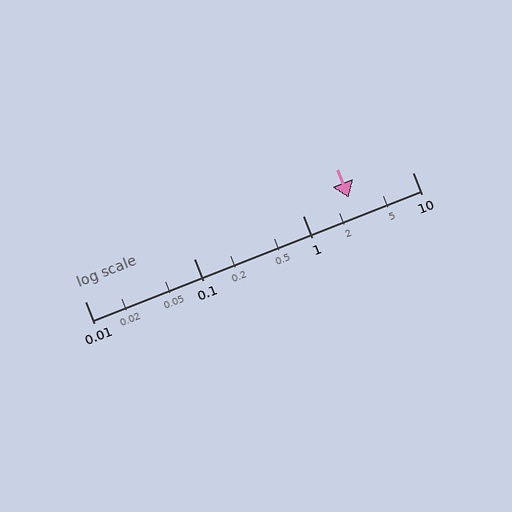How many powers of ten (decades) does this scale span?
The scale spans 3 decades, from 0.01 to 10.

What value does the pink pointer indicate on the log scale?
The pointer indicates approximately 2.6.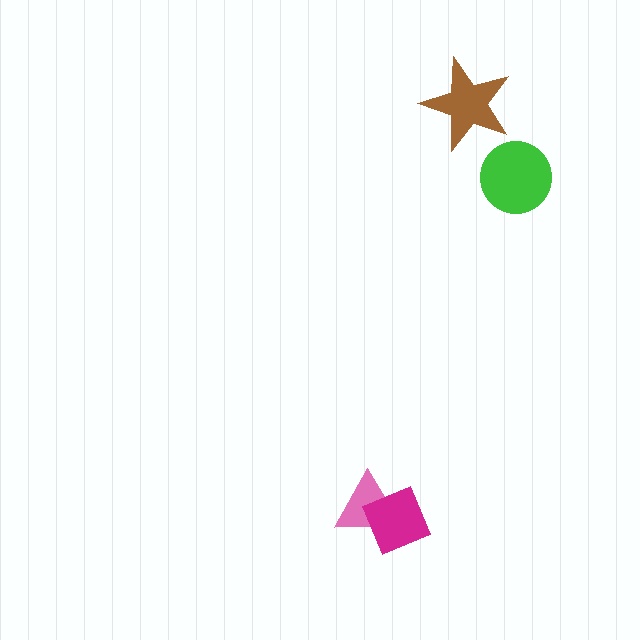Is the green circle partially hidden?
No, no other shape covers it.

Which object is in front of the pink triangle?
The magenta diamond is in front of the pink triangle.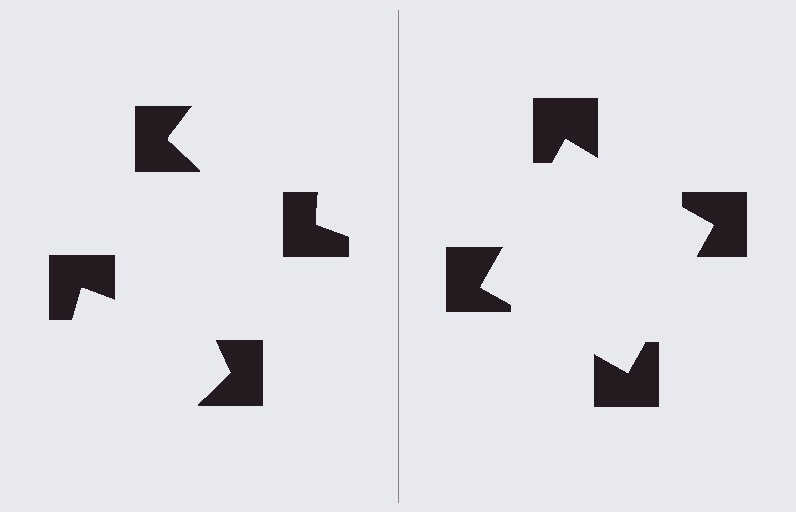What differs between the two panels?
The notched squares are positioned identically on both sides; only the wedge orientations differ. On the right they align to a square; on the left they are misaligned.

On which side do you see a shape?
An illusory square appears on the right side. On the left side the wedge cuts are rotated, so no coherent shape forms.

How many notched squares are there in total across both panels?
8 — 4 on each side.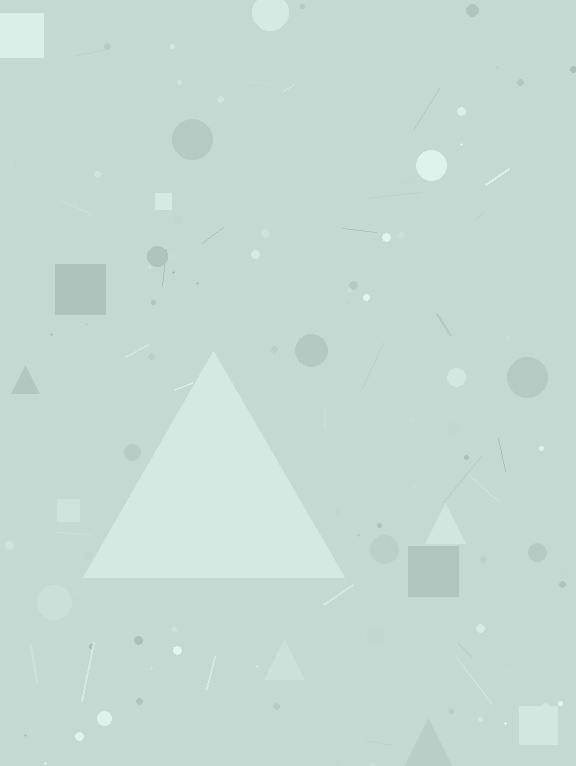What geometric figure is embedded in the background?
A triangle is embedded in the background.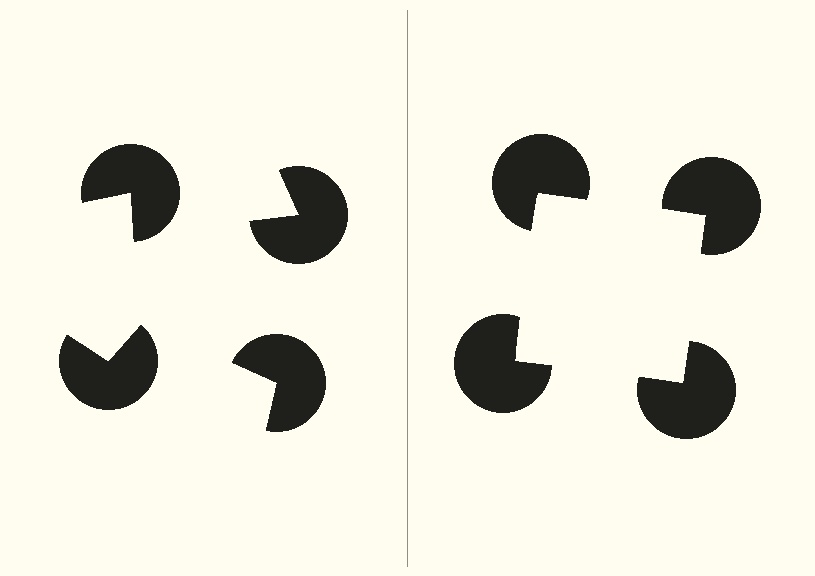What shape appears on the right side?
An illusory square.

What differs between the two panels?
The pac-man discs are positioned identically on both sides; only the wedge orientations differ. On the right they align to a square; on the left they are misaligned.